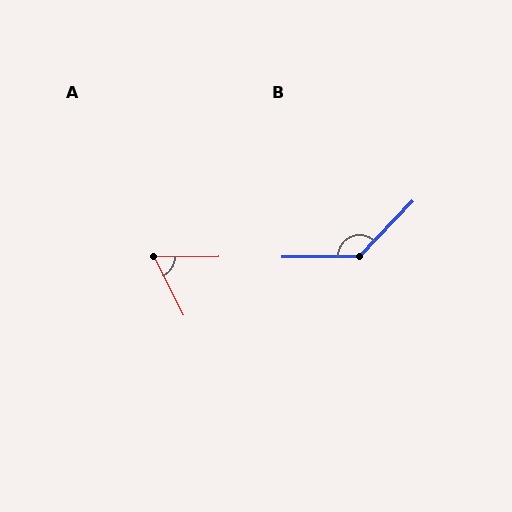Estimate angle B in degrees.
Approximately 134 degrees.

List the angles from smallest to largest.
A (64°), B (134°).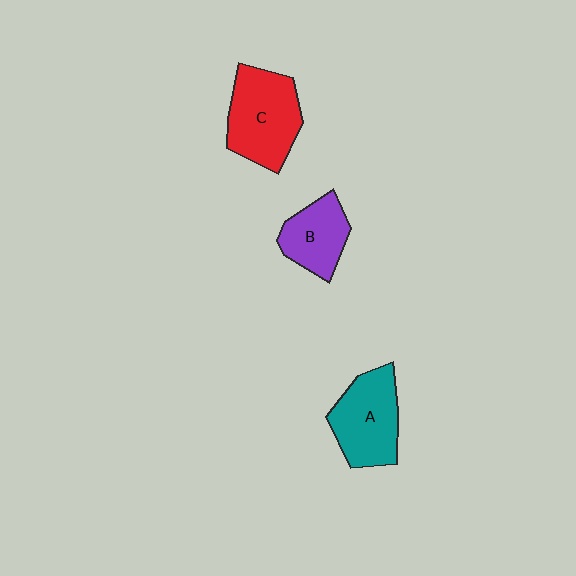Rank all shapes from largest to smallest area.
From largest to smallest: C (red), A (teal), B (purple).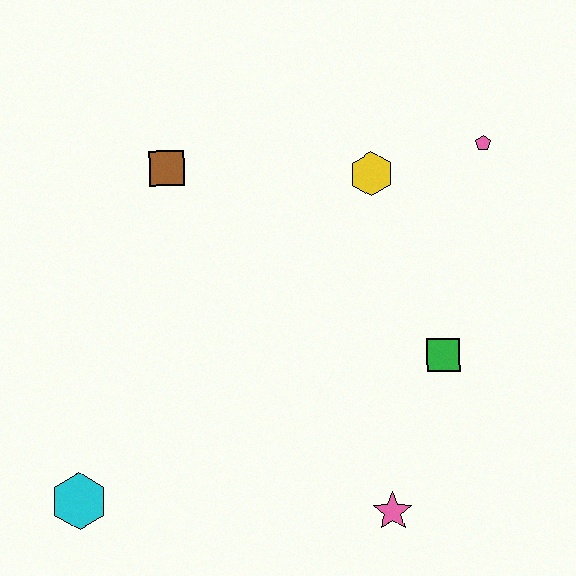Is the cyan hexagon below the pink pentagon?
Yes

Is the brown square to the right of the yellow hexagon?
No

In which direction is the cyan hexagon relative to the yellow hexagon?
The cyan hexagon is below the yellow hexagon.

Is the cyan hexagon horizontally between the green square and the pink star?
No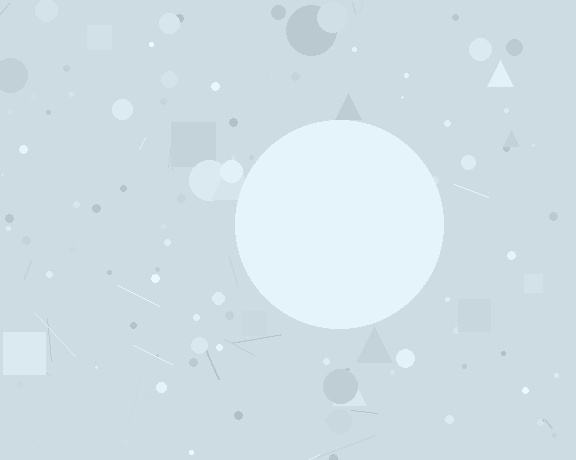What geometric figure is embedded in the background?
A circle is embedded in the background.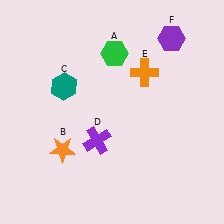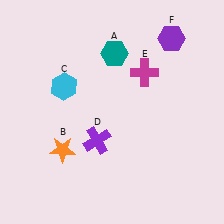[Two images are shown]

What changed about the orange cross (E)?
In Image 1, E is orange. In Image 2, it changed to magenta.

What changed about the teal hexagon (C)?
In Image 1, C is teal. In Image 2, it changed to cyan.